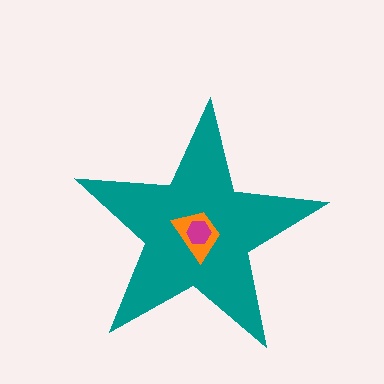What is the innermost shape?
The magenta hexagon.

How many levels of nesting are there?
3.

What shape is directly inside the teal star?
The orange trapezoid.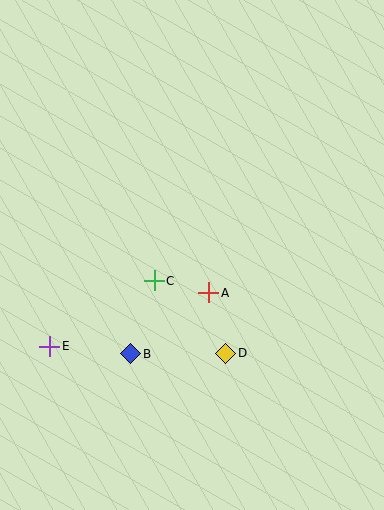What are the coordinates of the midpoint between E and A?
The midpoint between E and A is at (129, 320).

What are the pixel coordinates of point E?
Point E is at (50, 346).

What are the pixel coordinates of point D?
Point D is at (225, 353).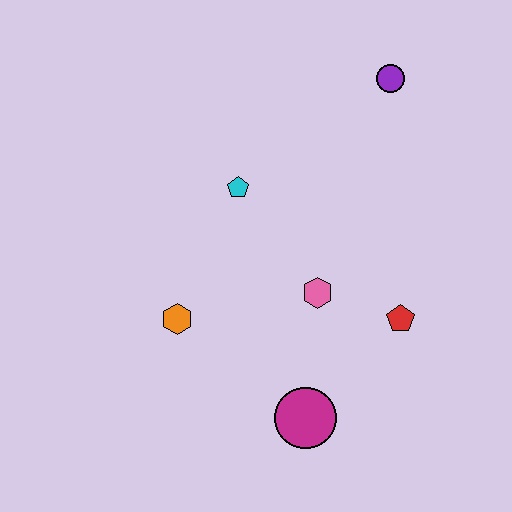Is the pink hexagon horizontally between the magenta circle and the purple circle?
Yes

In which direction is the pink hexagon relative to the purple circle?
The pink hexagon is below the purple circle.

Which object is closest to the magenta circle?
The pink hexagon is closest to the magenta circle.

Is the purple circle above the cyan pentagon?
Yes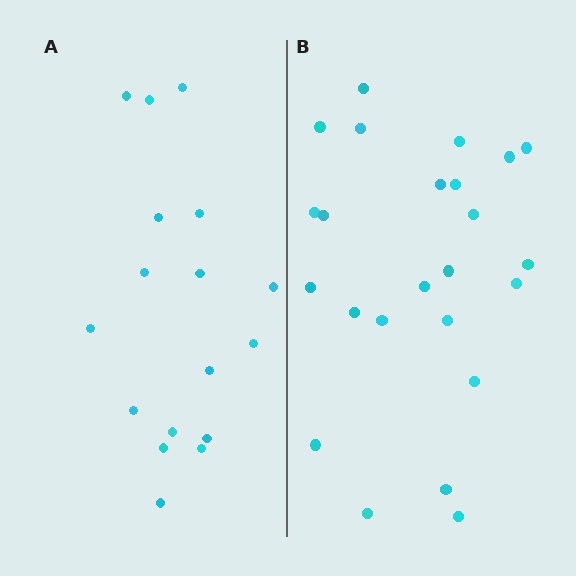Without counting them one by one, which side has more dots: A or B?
Region B (the right region) has more dots.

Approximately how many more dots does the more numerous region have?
Region B has roughly 8 or so more dots than region A.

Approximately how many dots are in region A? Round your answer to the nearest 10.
About 20 dots. (The exact count is 17, which rounds to 20.)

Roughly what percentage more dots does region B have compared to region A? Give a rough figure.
About 40% more.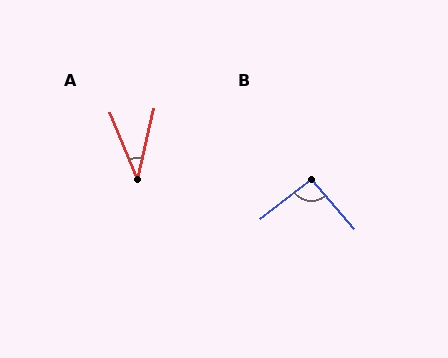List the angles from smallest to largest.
A (36°), B (92°).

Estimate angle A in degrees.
Approximately 36 degrees.